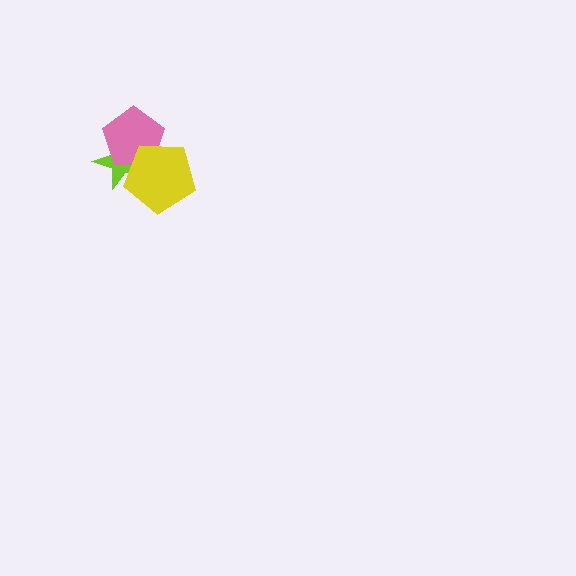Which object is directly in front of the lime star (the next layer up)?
The pink pentagon is directly in front of the lime star.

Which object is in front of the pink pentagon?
The yellow pentagon is in front of the pink pentagon.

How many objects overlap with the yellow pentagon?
2 objects overlap with the yellow pentagon.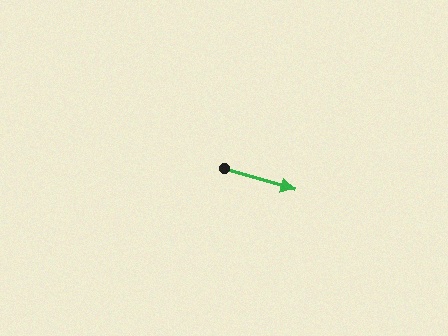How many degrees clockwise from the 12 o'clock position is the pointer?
Approximately 106 degrees.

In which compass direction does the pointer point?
East.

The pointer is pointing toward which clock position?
Roughly 4 o'clock.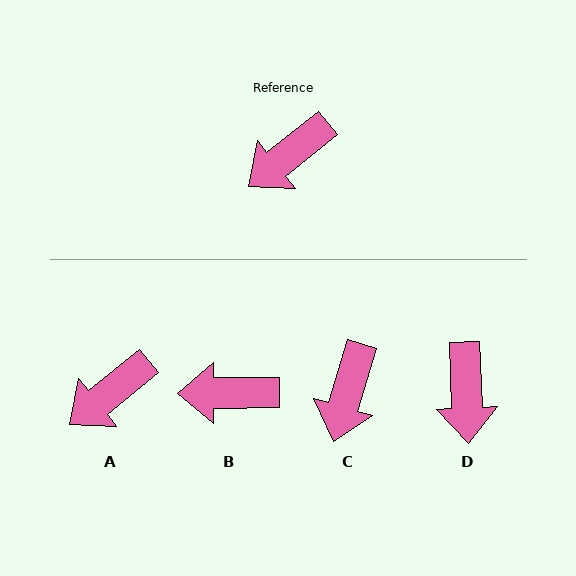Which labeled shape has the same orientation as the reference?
A.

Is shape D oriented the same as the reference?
No, it is off by about 53 degrees.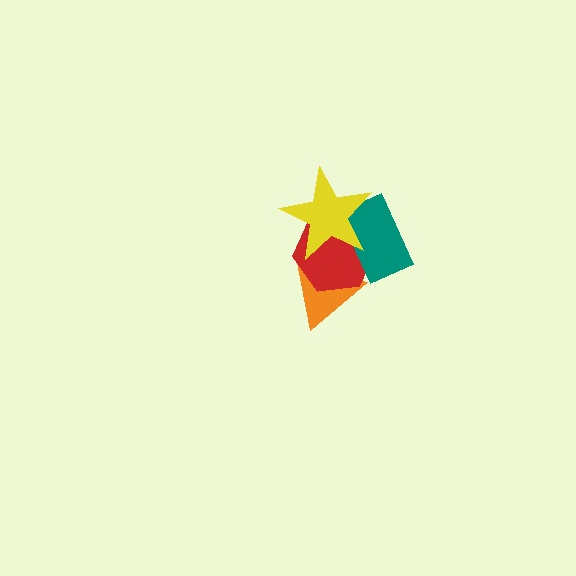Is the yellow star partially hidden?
No, no other shape covers it.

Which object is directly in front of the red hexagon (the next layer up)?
The teal rectangle is directly in front of the red hexagon.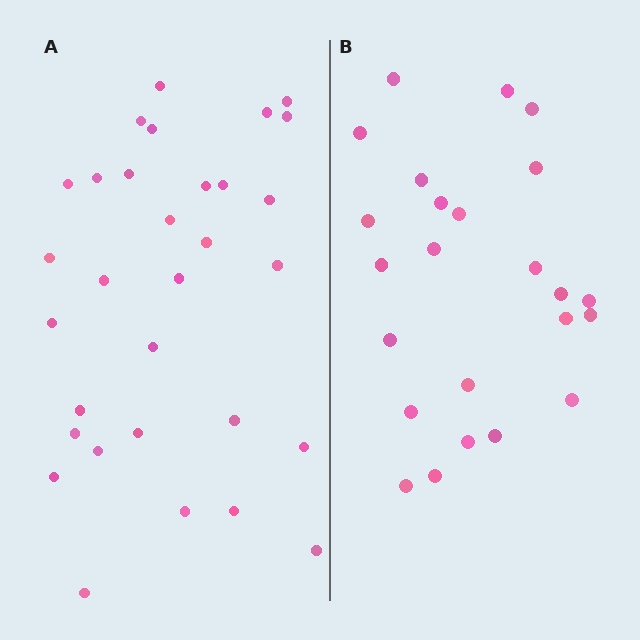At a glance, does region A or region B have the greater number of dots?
Region A (the left region) has more dots.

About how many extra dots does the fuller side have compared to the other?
Region A has roughly 8 or so more dots than region B.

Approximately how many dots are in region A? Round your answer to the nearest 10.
About 30 dots. (The exact count is 31, which rounds to 30.)